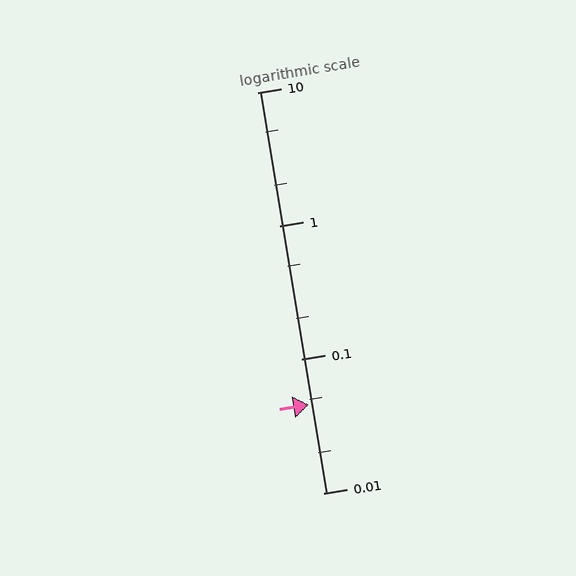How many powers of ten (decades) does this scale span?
The scale spans 3 decades, from 0.01 to 10.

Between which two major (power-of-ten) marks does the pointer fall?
The pointer is between 0.01 and 0.1.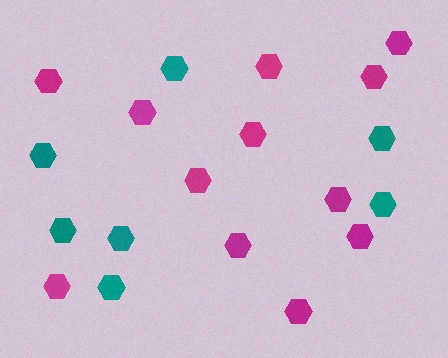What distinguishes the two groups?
There are 2 groups: one group of teal hexagons (7) and one group of magenta hexagons (12).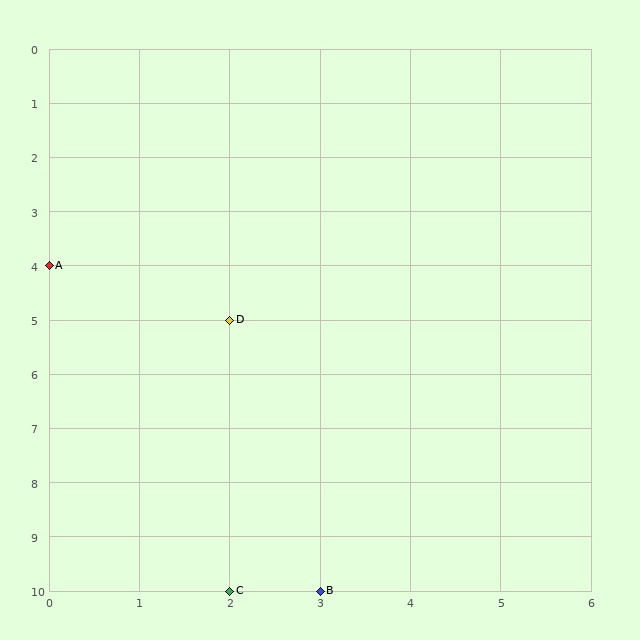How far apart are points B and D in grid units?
Points B and D are 1 column and 5 rows apart (about 5.1 grid units diagonally).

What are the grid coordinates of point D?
Point D is at grid coordinates (2, 5).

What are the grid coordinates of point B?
Point B is at grid coordinates (3, 10).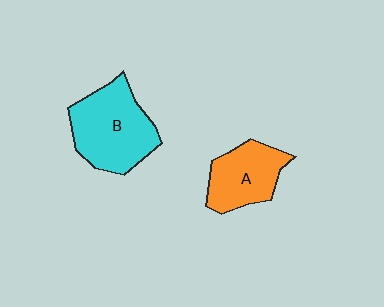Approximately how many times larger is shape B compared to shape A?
Approximately 1.4 times.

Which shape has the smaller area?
Shape A (orange).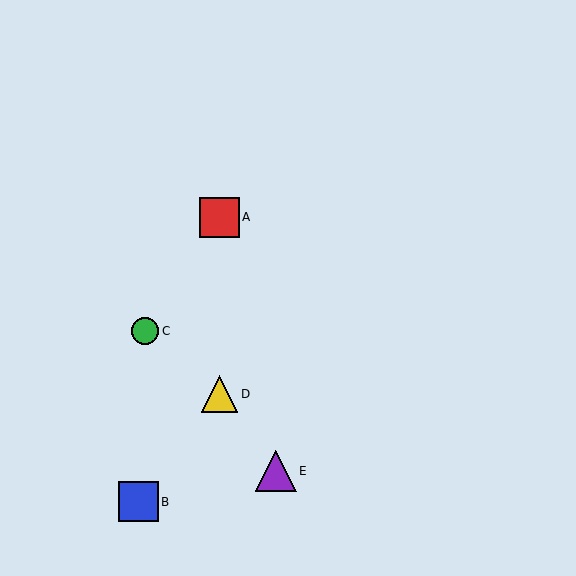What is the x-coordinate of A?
Object A is at x≈220.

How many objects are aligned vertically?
2 objects (A, D) are aligned vertically.